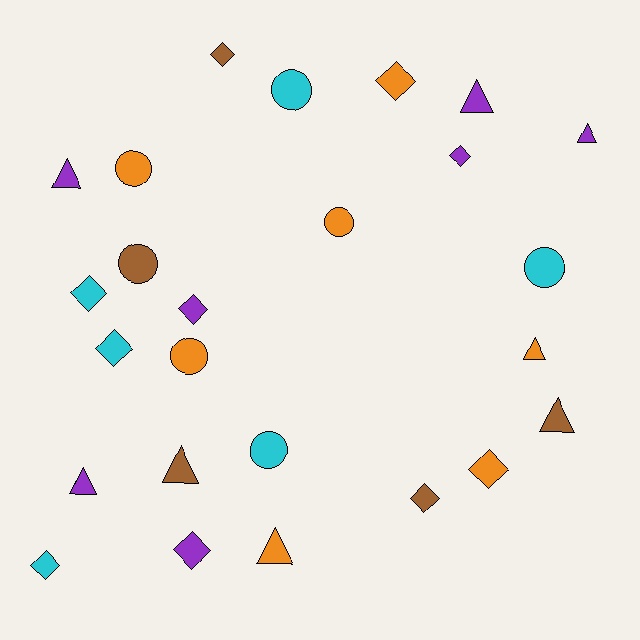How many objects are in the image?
There are 25 objects.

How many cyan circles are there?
There are 3 cyan circles.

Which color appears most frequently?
Orange, with 7 objects.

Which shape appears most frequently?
Diamond, with 10 objects.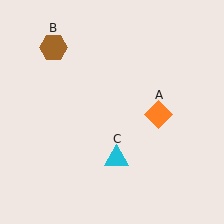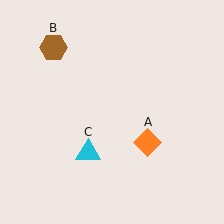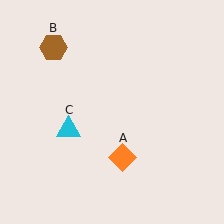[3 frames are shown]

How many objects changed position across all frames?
2 objects changed position: orange diamond (object A), cyan triangle (object C).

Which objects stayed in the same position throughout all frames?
Brown hexagon (object B) remained stationary.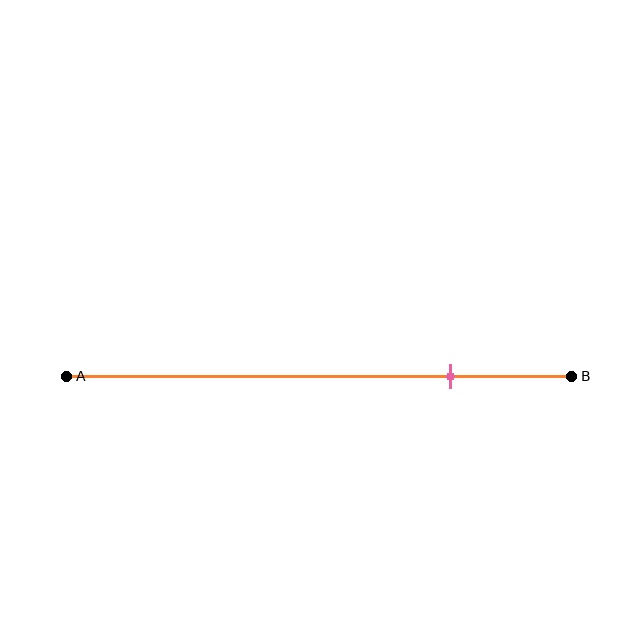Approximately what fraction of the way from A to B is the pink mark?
The pink mark is approximately 75% of the way from A to B.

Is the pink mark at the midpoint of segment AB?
No, the mark is at about 75% from A, not at the 50% midpoint.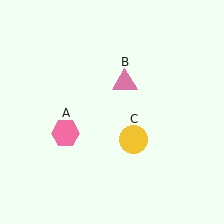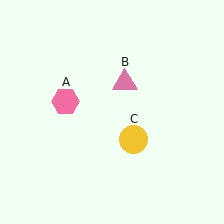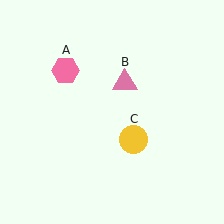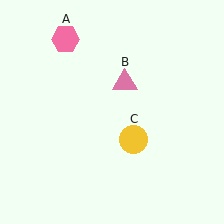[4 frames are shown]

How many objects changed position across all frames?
1 object changed position: pink hexagon (object A).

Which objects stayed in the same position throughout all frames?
Pink triangle (object B) and yellow circle (object C) remained stationary.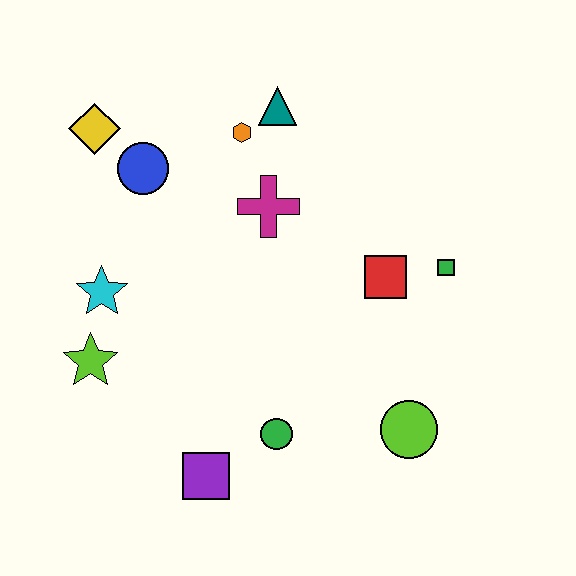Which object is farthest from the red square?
The yellow diamond is farthest from the red square.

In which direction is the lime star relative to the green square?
The lime star is to the left of the green square.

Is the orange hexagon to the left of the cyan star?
No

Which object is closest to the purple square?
The green circle is closest to the purple square.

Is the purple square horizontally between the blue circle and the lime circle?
Yes